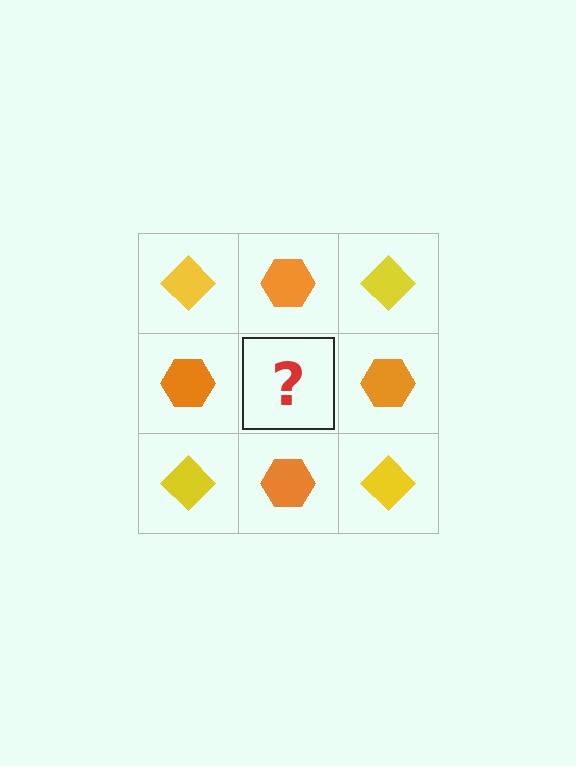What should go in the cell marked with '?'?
The missing cell should contain a yellow diamond.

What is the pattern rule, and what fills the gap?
The rule is that it alternates yellow diamond and orange hexagon in a checkerboard pattern. The gap should be filled with a yellow diamond.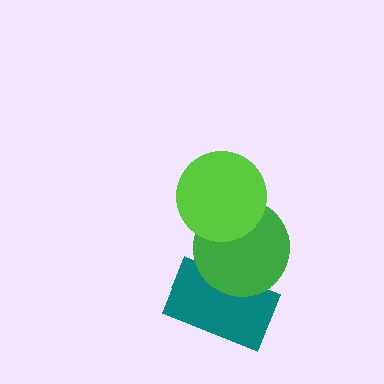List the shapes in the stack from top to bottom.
From top to bottom: the lime circle, the green circle, the teal rectangle.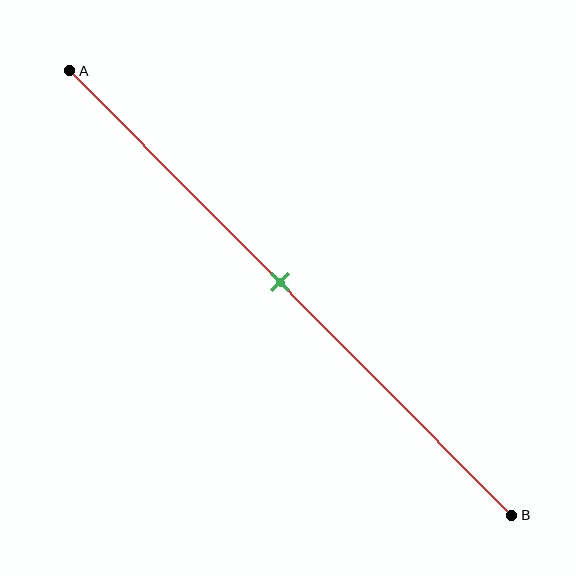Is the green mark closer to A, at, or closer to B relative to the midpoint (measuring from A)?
The green mark is approximately at the midpoint of segment AB.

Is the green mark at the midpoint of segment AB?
Yes, the mark is approximately at the midpoint.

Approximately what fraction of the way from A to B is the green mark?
The green mark is approximately 50% of the way from A to B.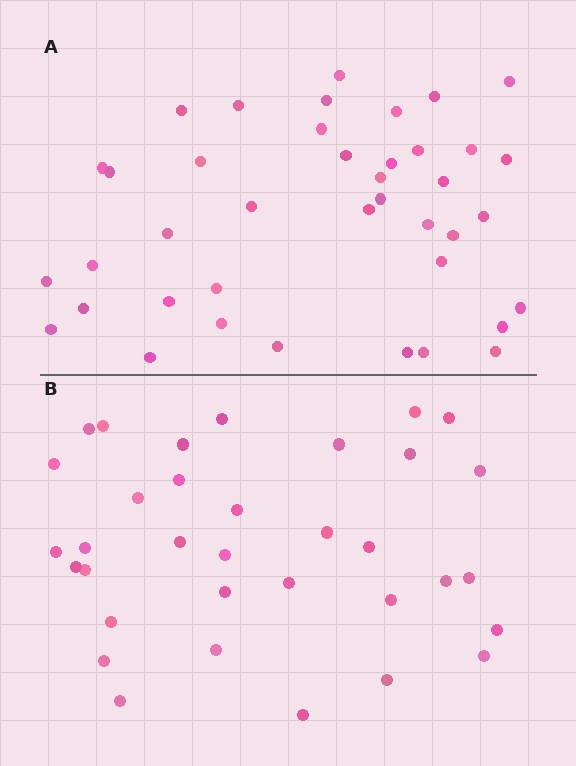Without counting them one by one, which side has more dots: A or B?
Region A (the top region) has more dots.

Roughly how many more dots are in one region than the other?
Region A has about 6 more dots than region B.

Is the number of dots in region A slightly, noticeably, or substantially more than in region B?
Region A has only slightly more — the two regions are fairly close. The ratio is roughly 1.2 to 1.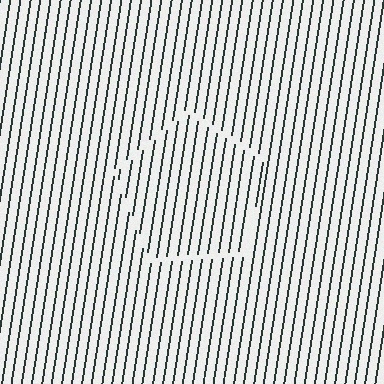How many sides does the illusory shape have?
5 sides — the line-ends trace a pentagon.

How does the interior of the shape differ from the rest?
The interior of the shape contains the same grating, shifted by half a period — the contour is defined by the phase discontinuity where line-ends from the inner and outer gratings abut.